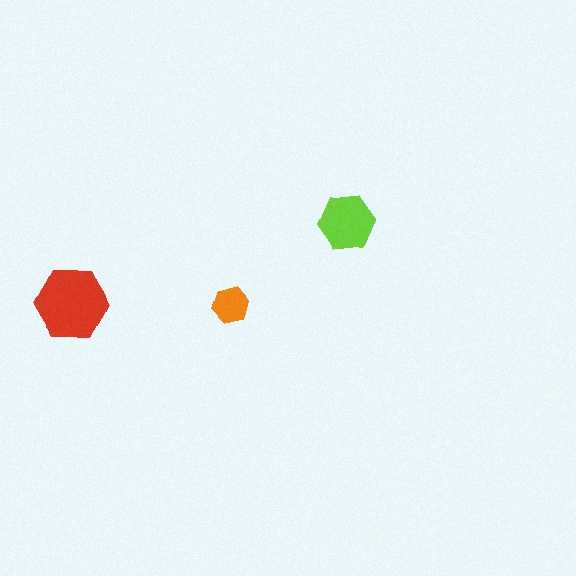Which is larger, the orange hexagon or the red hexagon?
The red one.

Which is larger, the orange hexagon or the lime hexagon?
The lime one.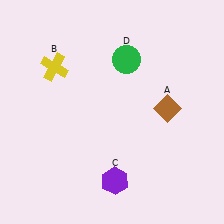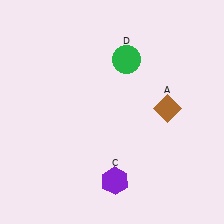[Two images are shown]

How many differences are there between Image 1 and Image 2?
There is 1 difference between the two images.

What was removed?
The yellow cross (B) was removed in Image 2.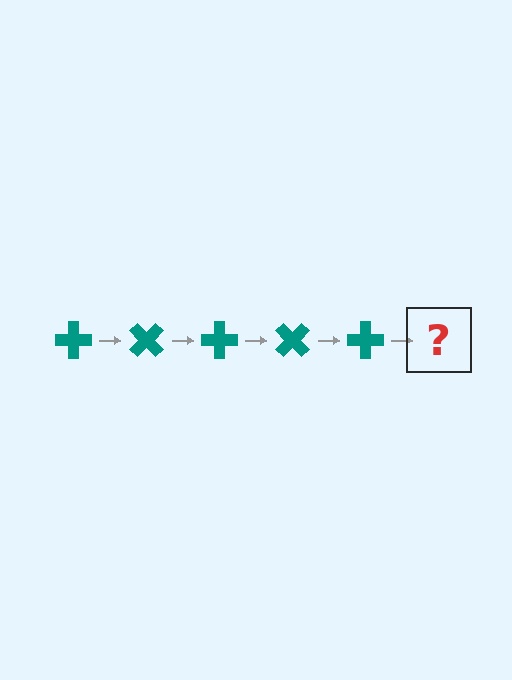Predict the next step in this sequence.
The next step is a teal cross rotated 225 degrees.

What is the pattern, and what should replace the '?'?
The pattern is that the cross rotates 45 degrees each step. The '?' should be a teal cross rotated 225 degrees.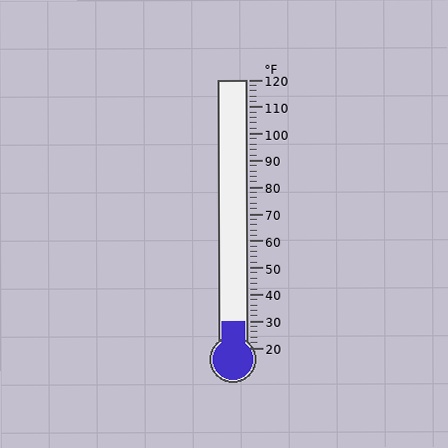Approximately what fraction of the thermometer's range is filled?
The thermometer is filled to approximately 10% of its range.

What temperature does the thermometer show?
The thermometer shows approximately 30°F.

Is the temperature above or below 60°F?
The temperature is below 60°F.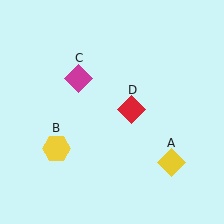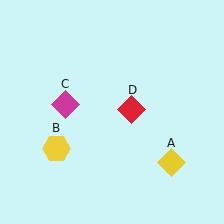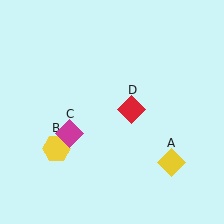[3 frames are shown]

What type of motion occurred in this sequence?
The magenta diamond (object C) rotated counterclockwise around the center of the scene.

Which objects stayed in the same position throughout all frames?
Yellow diamond (object A) and yellow hexagon (object B) and red diamond (object D) remained stationary.